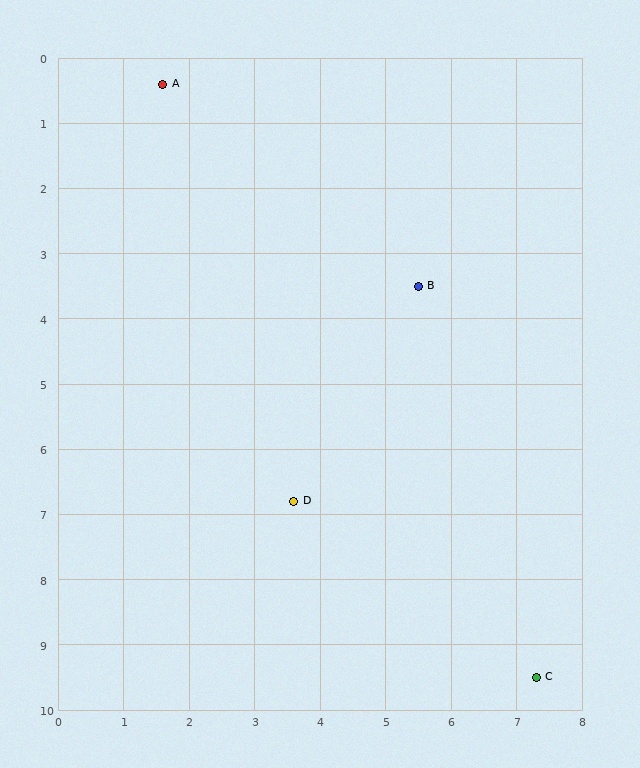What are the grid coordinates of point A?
Point A is at approximately (1.6, 0.4).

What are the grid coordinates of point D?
Point D is at approximately (3.6, 6.8).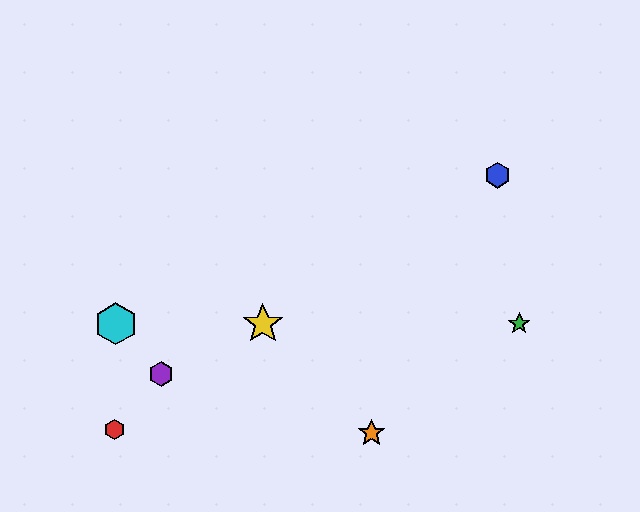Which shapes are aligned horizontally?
The green star, the yellow star, the cyan hexagon are aligned horizontally.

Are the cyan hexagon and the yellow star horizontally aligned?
Yes, both are at y≈324.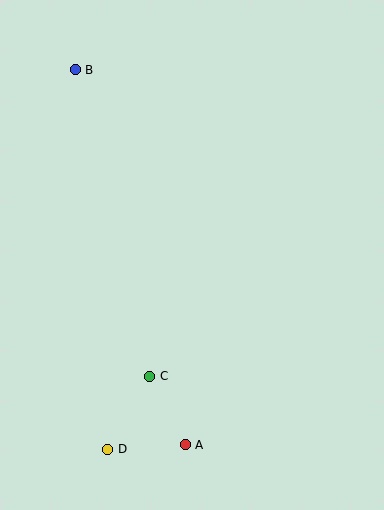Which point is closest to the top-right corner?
Point B is closest to the top-right corner.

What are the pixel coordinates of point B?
Point B is at (75, 70).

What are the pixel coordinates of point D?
Point D is at (108, 449).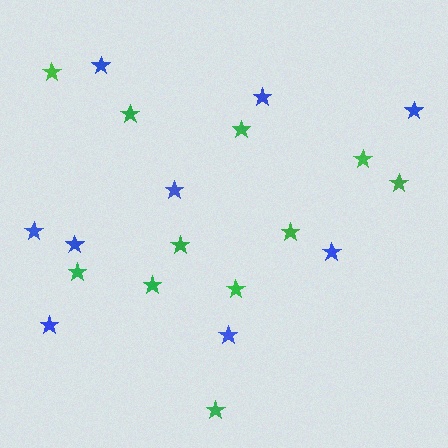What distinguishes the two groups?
There are 2 groups: one group of blue stars (9) and one group of green stars (11).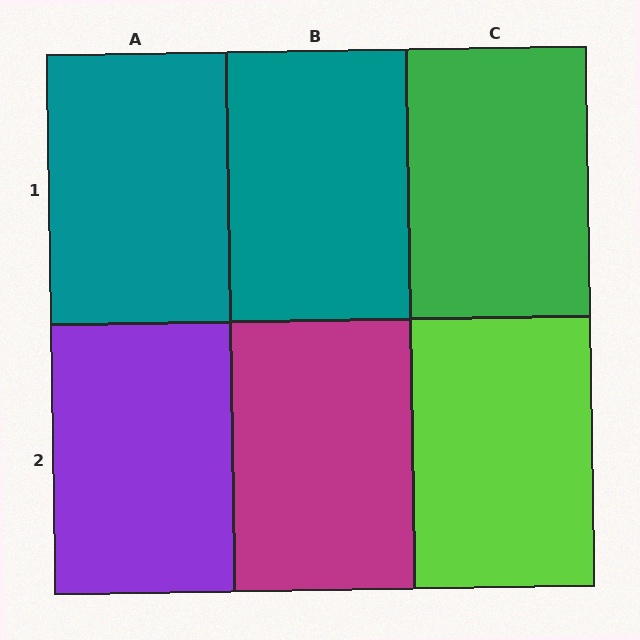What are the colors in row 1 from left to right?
Teal, teal, green.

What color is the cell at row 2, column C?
Lime.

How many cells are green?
1 cell is green.